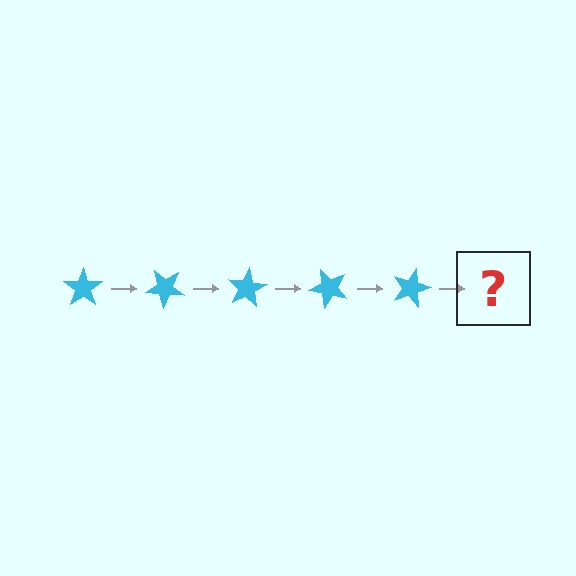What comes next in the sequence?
The next element should be a cyan star rotated 200 degrees.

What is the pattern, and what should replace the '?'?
The pattern is that the star rotates 40 degrees each step. The '?' should be a cyan star rotated 200 degrees.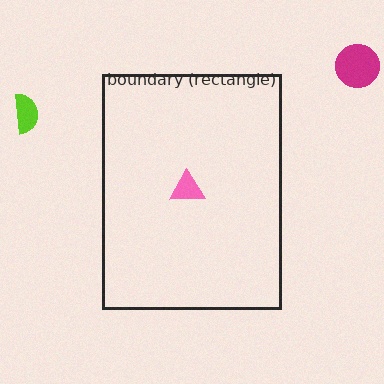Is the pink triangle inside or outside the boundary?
Inside.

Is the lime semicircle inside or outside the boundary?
Outside.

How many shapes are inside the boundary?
1 inside, 2 outside.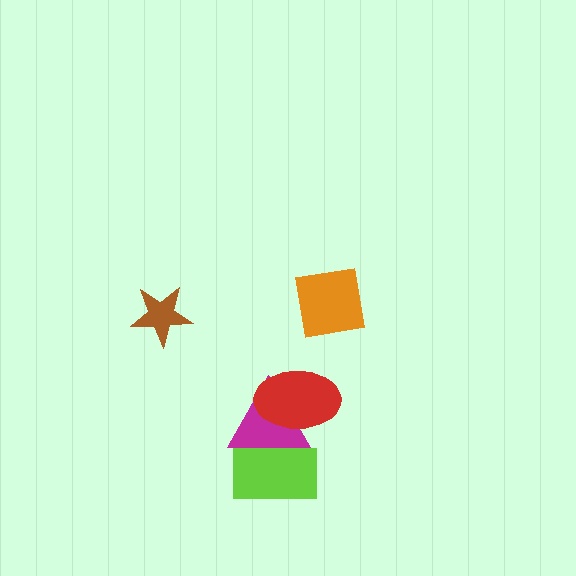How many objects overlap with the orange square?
0 objects overlap with the orange square.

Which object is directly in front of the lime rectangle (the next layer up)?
The magenta triangle is directly in front of the lime rectangle.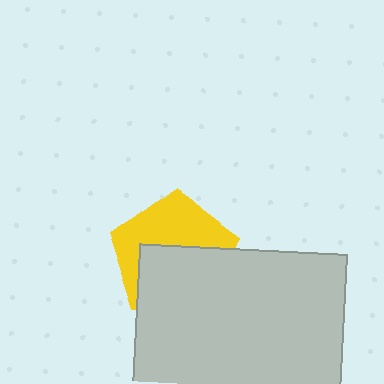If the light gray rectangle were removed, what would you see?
You would see the complete yellow pentagon.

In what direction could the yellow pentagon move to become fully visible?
The yellow pentagon could move up. That would shift it out from behind the light gray rectangle entirely.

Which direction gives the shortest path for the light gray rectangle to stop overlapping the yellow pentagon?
Moving down gives the shortest separation.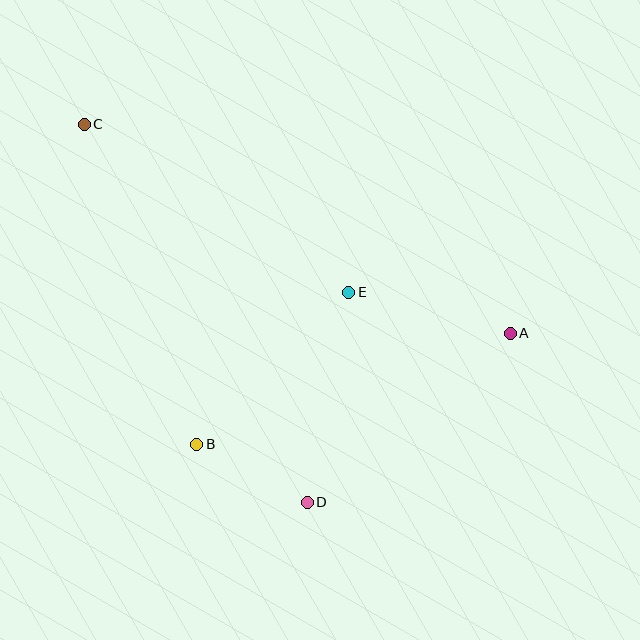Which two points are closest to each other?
Points B and D are closest to each other.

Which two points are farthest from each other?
Points A and C are farthest from each other.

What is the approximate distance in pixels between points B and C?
The distance between B and C is approximately 339 pixels.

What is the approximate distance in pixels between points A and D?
The distance between A and D is approximately 264 pixels.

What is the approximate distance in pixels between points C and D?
The distance between C and D is approximately 439 pixels.